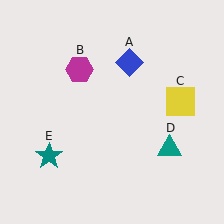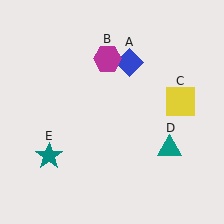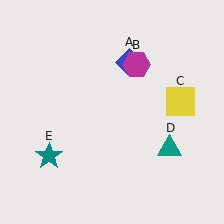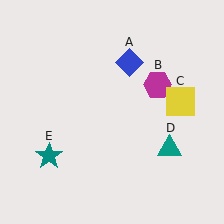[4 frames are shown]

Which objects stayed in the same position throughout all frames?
Blue diamond (object A) and yellow square (object C) and teal triangle (object D) and teal star (object E) remained stationary.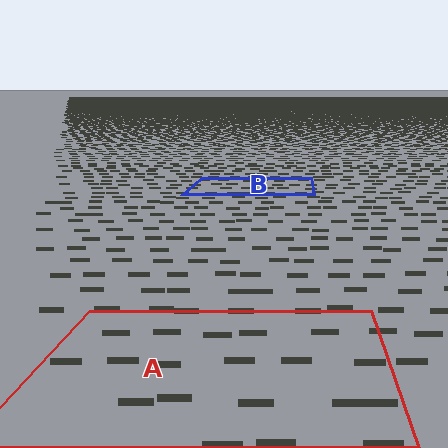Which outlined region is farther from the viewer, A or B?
Region B is farther from the viewer — the texture elements inside it appear smaller and more densely packed.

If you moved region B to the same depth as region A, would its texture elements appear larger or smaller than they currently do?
They would appear larger. At a closer depth, the same texture elements are projected at a bigger on-screen size.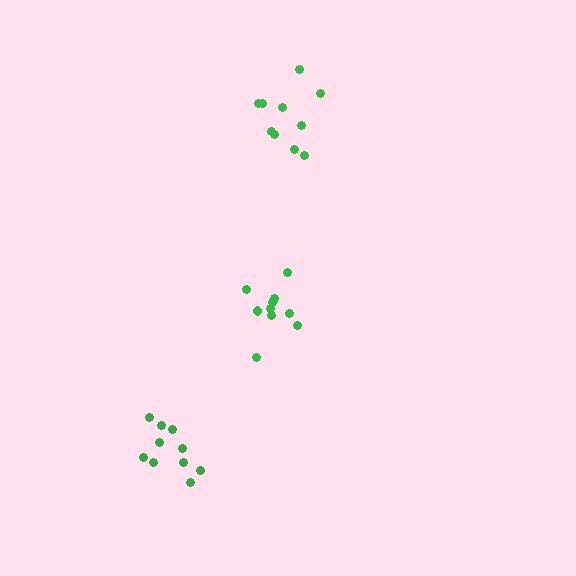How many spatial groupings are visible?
There are 3 spatial groupings.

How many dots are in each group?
Group 1: 10 dots, Group 2: 10 dots, Group 3: 10 dots (30 total).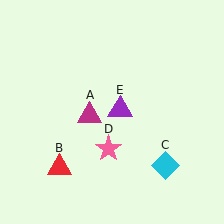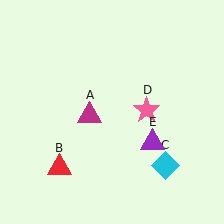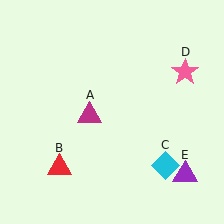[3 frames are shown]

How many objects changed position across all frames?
2 objects changed position: pink star (object D), purple triangle (object E).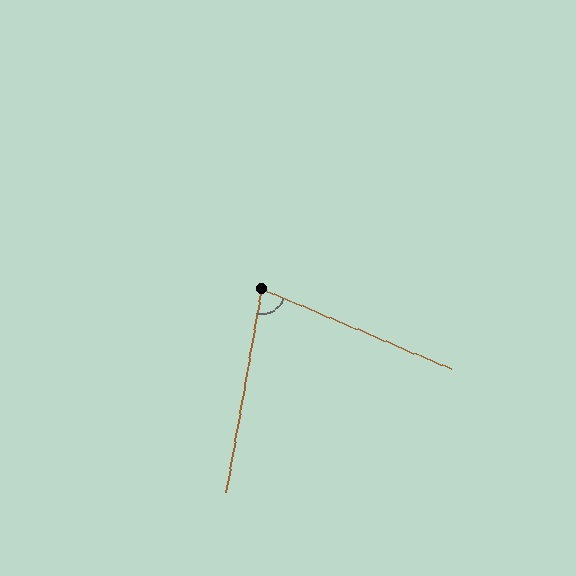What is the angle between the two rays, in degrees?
Approximately 77 degrees.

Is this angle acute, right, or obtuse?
It is acute.